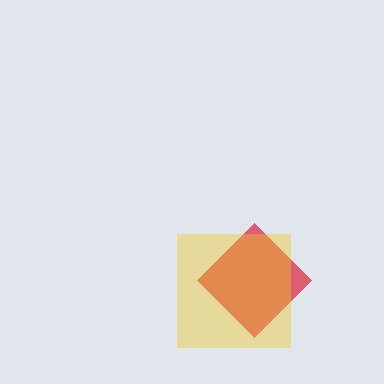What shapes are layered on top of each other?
The layered shapes are: a red diamond, a yellow square.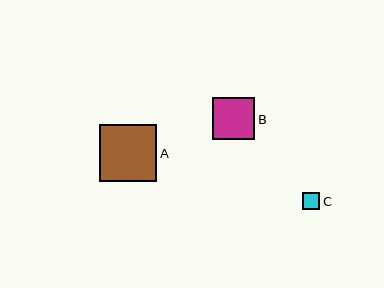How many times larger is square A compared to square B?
Square A is approximately 1.4 times the size of square B.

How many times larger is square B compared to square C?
Square B is approximately 2.4 times the size of square C.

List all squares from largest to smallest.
From largest to smallest: A, B, C.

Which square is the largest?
Square A is the largest with a size of approximately 57 pixels.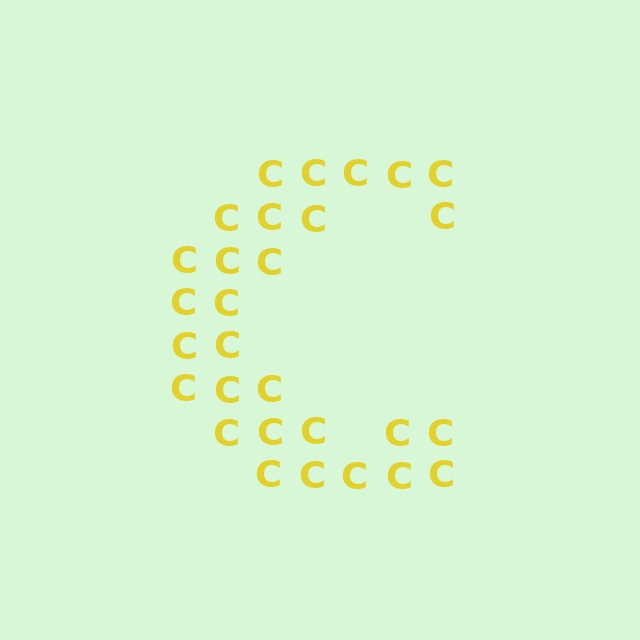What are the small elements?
The small elements are letter C's.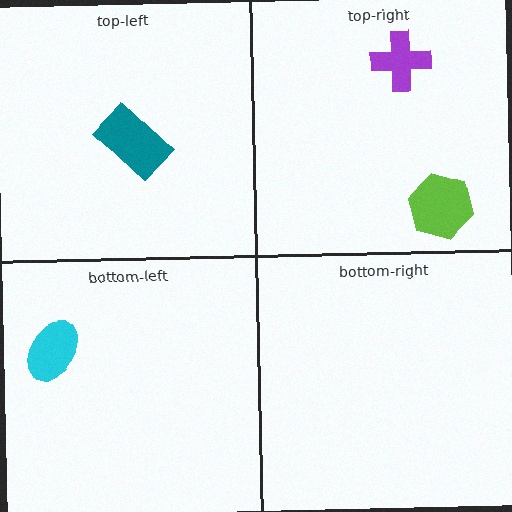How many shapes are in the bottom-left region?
1.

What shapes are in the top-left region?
The teal rectangle.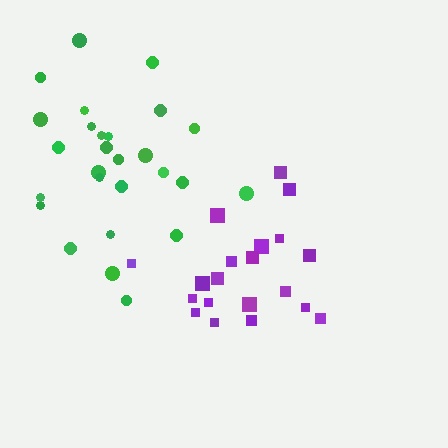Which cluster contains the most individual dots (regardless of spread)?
Green (27).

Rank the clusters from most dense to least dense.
purple, green.